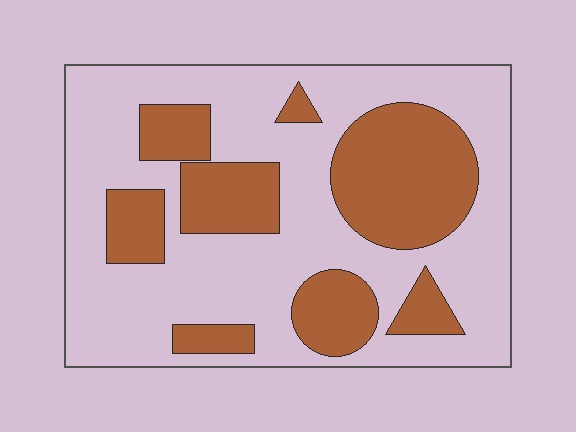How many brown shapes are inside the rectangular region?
8.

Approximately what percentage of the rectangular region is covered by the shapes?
Approximately 35%.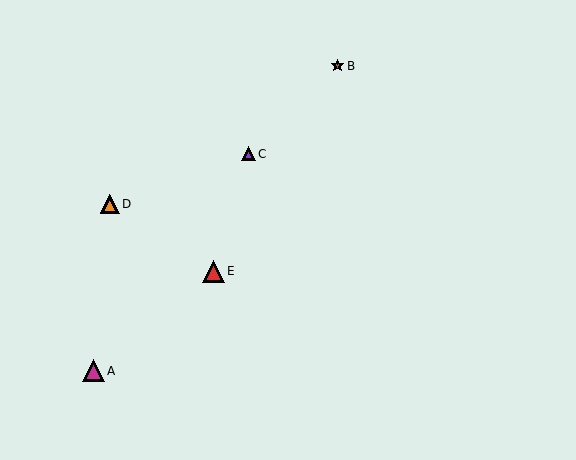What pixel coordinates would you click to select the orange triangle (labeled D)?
Click at (110, 204) to select the orange triangle D.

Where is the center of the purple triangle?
The center of the purple triangle is at (248, 154).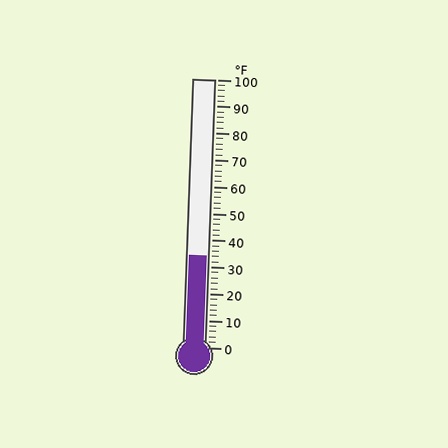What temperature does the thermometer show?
The thermometer shows approximately 34°F.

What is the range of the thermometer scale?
The thermometer scale ranges from 0°F to 100°F.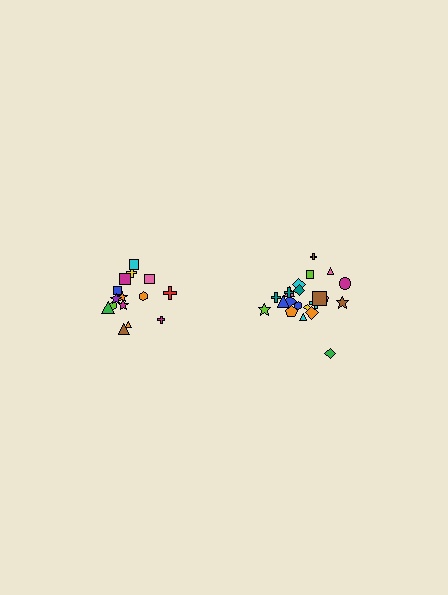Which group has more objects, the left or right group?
The right group.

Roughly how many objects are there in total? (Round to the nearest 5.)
Roughly 35 objects in total.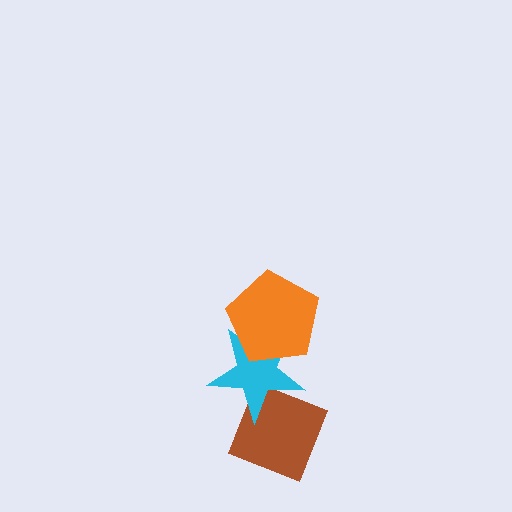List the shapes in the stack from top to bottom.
From top to bottom: the orange pentagon, the cyan star, the brown diamond.